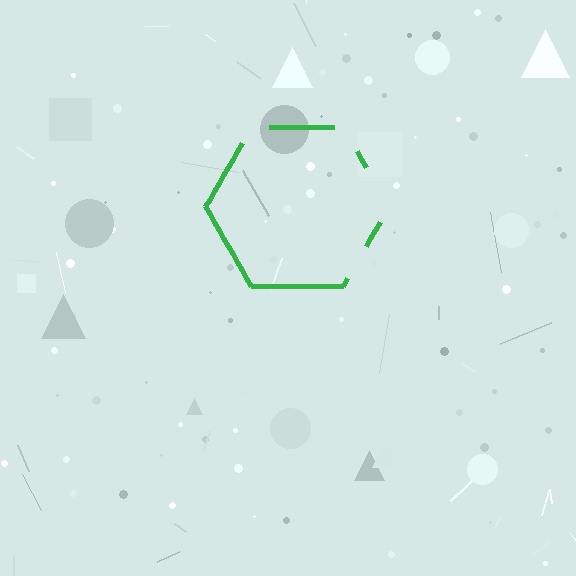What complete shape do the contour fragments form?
The contour fragments form a hexagon.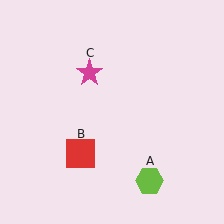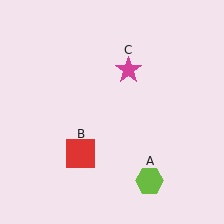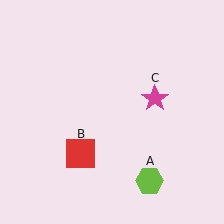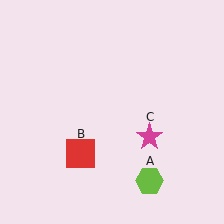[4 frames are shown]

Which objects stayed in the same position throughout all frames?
Lime hexagon (object A) and red square (object B) remained stationary.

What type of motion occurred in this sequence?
The magenta star (object C) rotated clockwise around the center of the scene.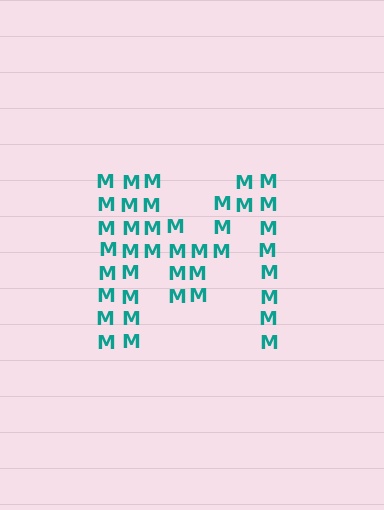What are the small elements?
The small elements are letter M's.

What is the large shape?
The large shape is the letter M.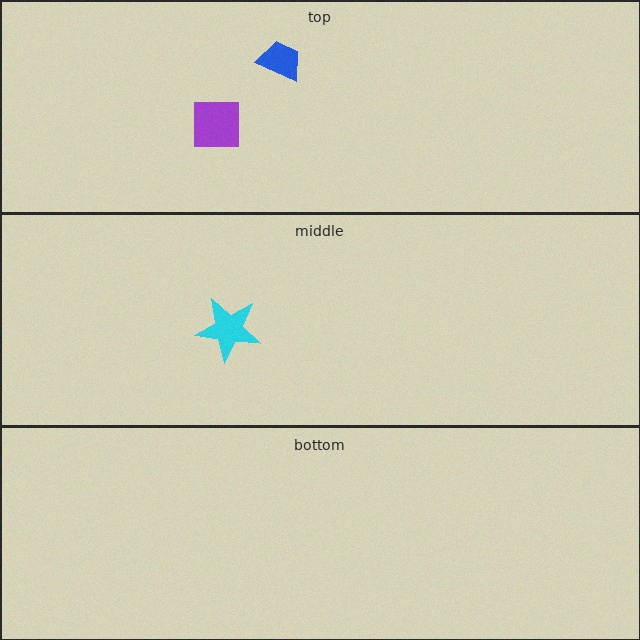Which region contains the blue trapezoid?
The top region.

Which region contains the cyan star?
The middle region.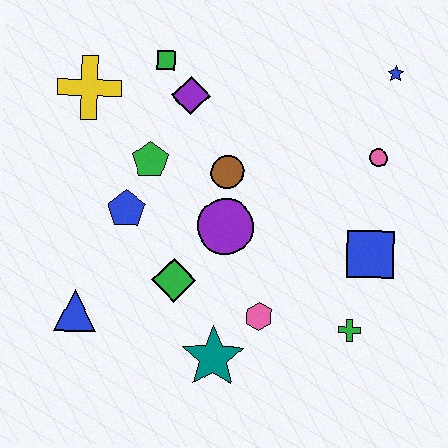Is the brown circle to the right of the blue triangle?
Yes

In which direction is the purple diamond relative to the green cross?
The purple diamond is above the green cross.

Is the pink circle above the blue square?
Yes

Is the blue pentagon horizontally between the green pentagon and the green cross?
No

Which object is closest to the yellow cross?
The green square is closest to the yellow cross.